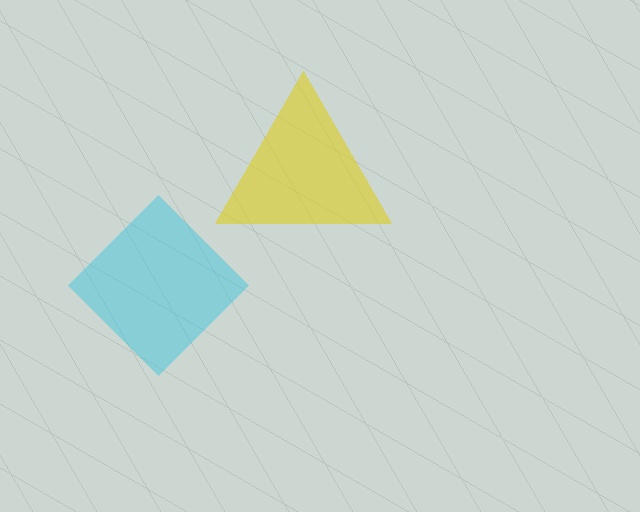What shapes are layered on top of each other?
The layered shapes are: a cyan diamond, a yellow triangle.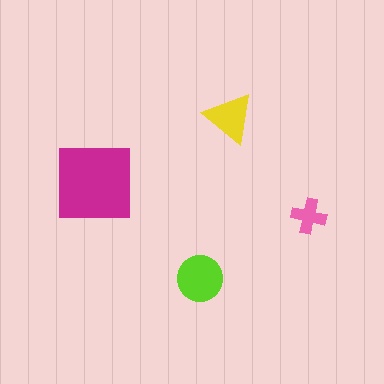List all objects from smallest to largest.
The pink cross, the yellow triangle, the lime circle, the magenta square.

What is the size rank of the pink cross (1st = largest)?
4th.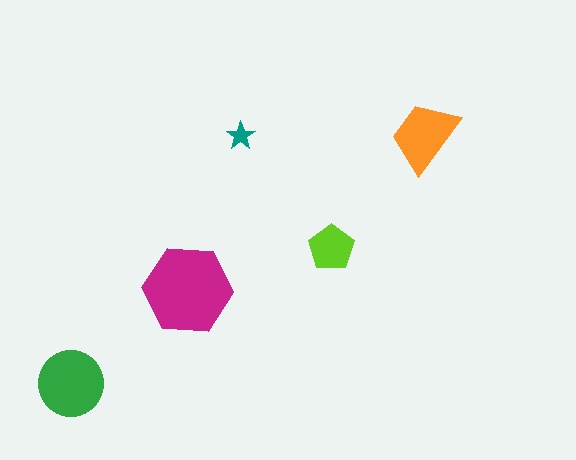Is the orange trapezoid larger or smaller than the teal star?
Larger.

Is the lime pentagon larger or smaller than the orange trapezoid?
Smaller.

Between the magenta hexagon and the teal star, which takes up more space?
The magenta hexagon.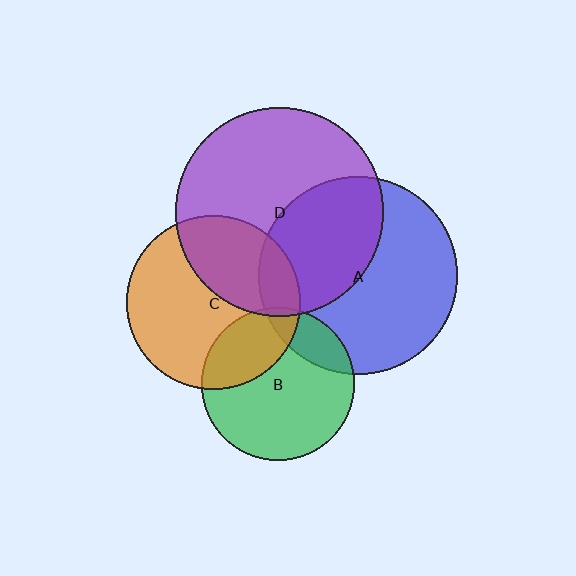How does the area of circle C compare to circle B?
Approximately 1.3 times.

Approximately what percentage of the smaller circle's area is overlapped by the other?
Approximately 15%.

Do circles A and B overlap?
Yes.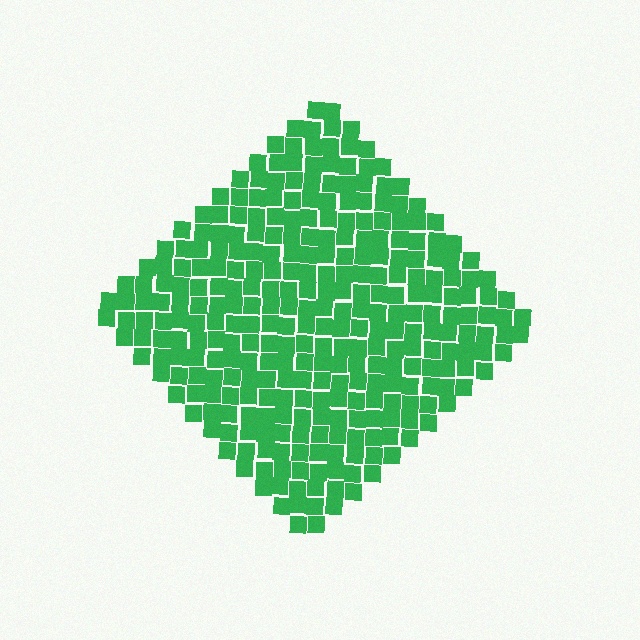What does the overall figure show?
The overall figure shows a diamond.